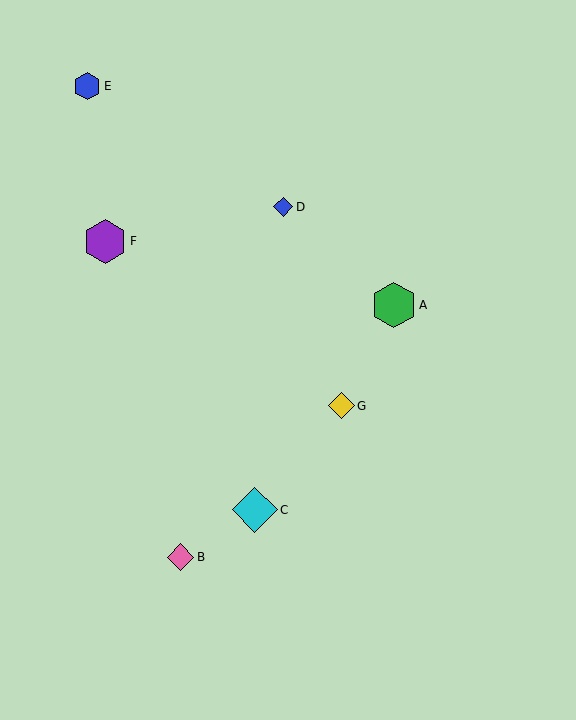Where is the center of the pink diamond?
The center of the pink diamond is at (180, 557).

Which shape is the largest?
The cyan diamond (labeled C) is the largest.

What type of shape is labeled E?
Shape E is a blue hexagon.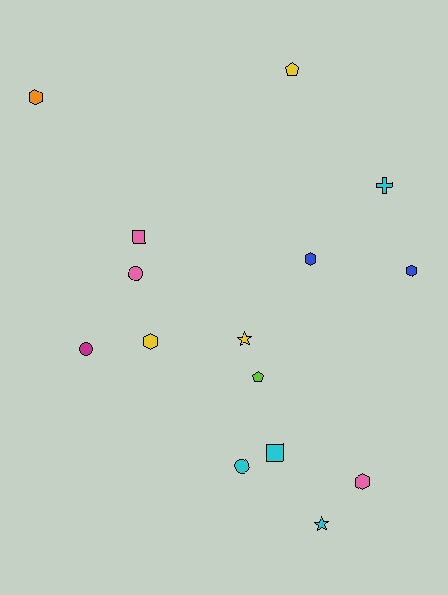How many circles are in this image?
There are 3 circles.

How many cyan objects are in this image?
There are 4 cyan objects.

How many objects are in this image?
There are 15 objects.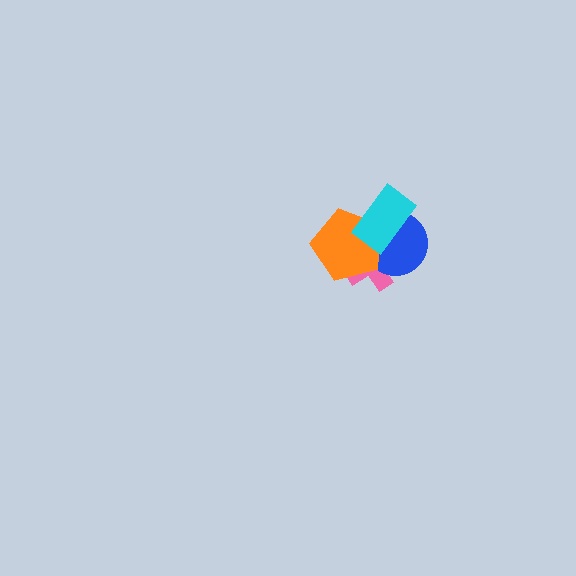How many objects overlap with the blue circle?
3 objects overlap with the blue circle.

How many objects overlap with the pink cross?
3 objects overlap with the pink cross.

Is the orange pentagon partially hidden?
Yes, it is partially covered by another shape.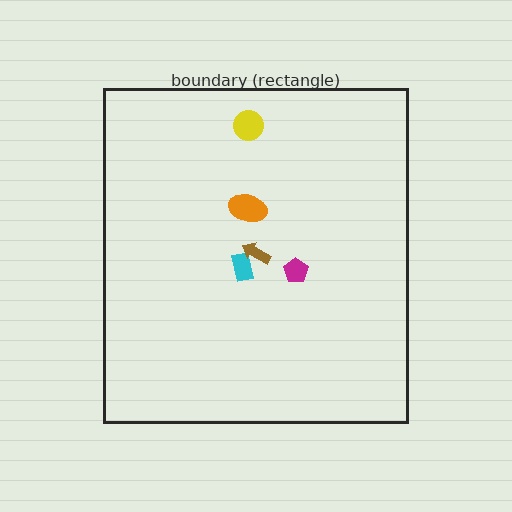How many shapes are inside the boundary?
5 inside, 0 outside.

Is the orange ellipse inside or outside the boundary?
Inside.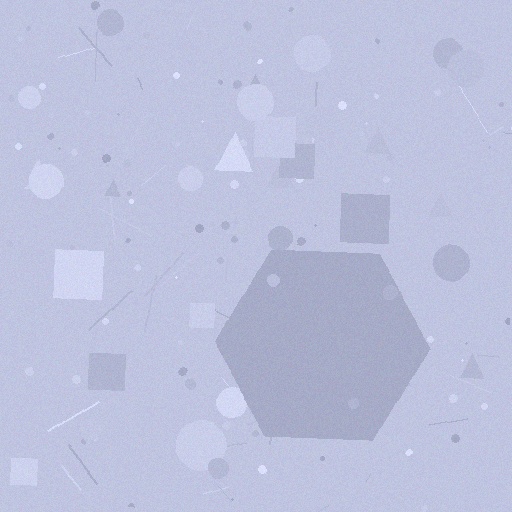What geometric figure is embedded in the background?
A hexagon is embedded in the background.